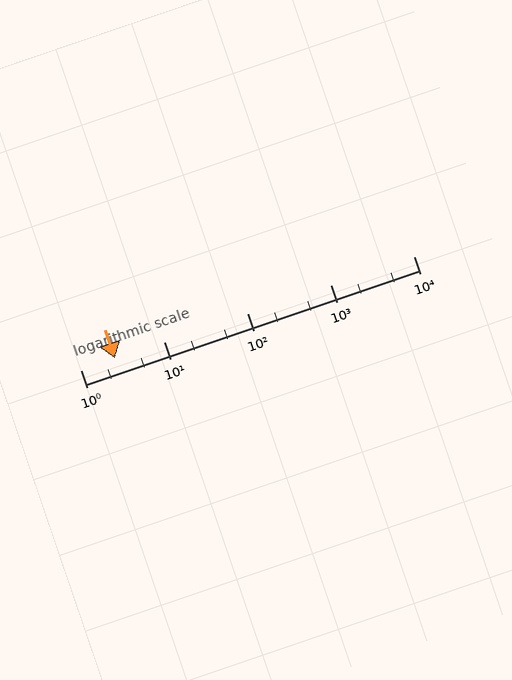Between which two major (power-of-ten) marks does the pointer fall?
The pointer is between 1 and 10.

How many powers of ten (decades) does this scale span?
The scale spans 4 decades, from 1 to 10000.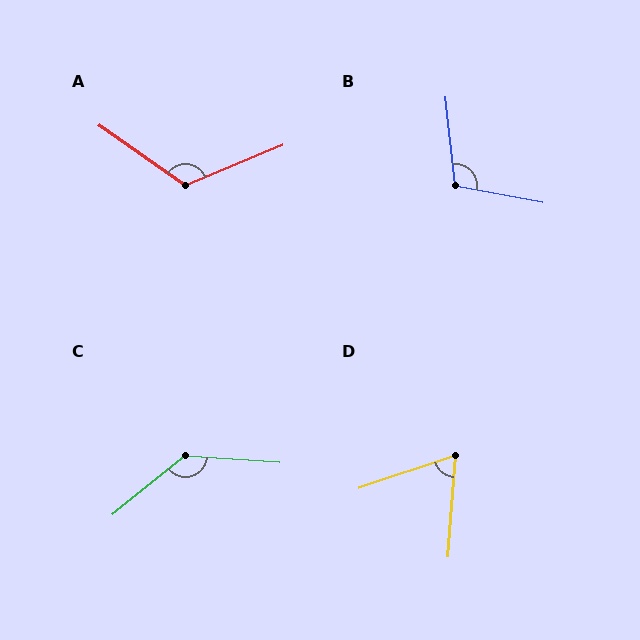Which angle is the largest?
C, at approximately 137 degrees.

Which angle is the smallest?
D, at approximately 67 degrees.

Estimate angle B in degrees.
Approximately 107 degrees.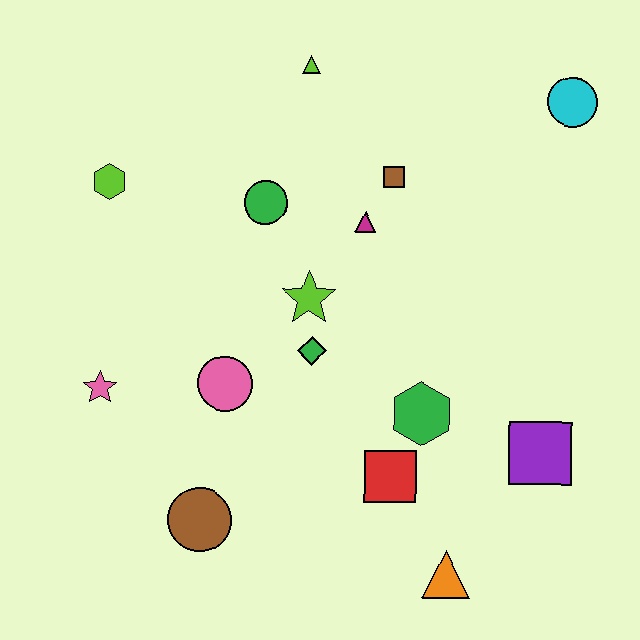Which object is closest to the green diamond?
The lime star is closest to the green diamond.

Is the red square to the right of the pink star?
Yes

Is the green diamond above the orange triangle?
Yes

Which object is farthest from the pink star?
The cyan circle is farthest from the pink star.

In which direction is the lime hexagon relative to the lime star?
The lime hexagon is to the left of the lime star.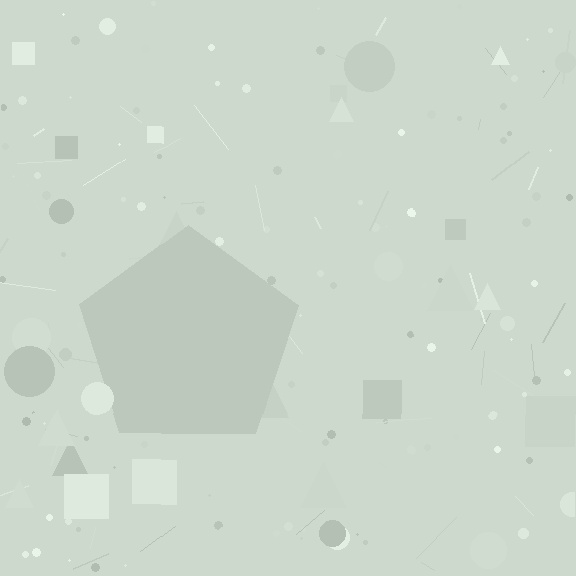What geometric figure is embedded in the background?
A pentagon is embedded in the background.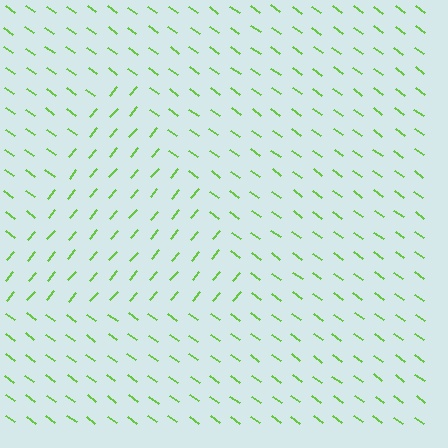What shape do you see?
I see a triangle.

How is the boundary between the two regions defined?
The boundary is defined purely by a change in line orientation (approximately 86 degrees difference). All lines are the same color and thickness.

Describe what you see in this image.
The image is filled with small lime line segments. A triangle region in the image has lines oriented differently from the surrounding lines, creating a visible texture boundary.